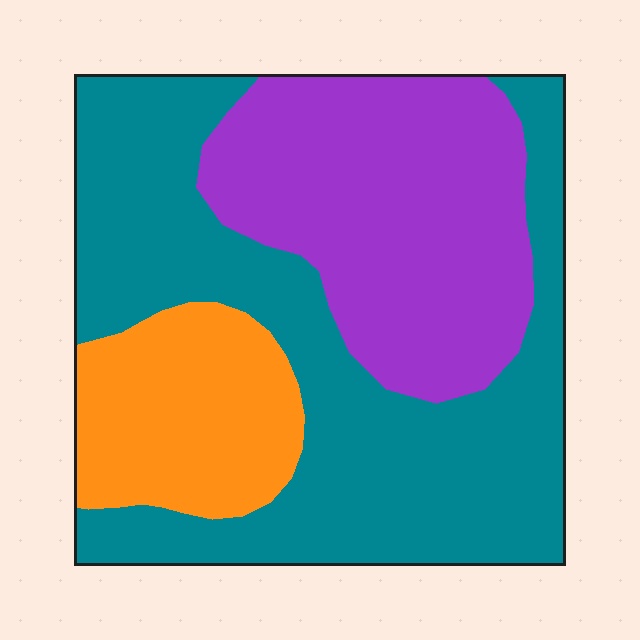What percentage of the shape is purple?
Purple takes up between a sixth and a third of the shape.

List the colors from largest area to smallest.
From largest to smallest: teal, purple, orange.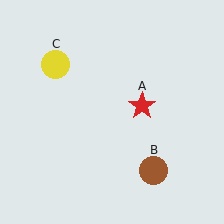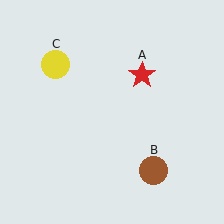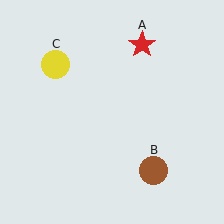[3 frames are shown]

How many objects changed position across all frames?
1 object changed position: red star (object A).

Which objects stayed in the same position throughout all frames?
Brown circle (object B) and yellow circle (object C) remained stationary.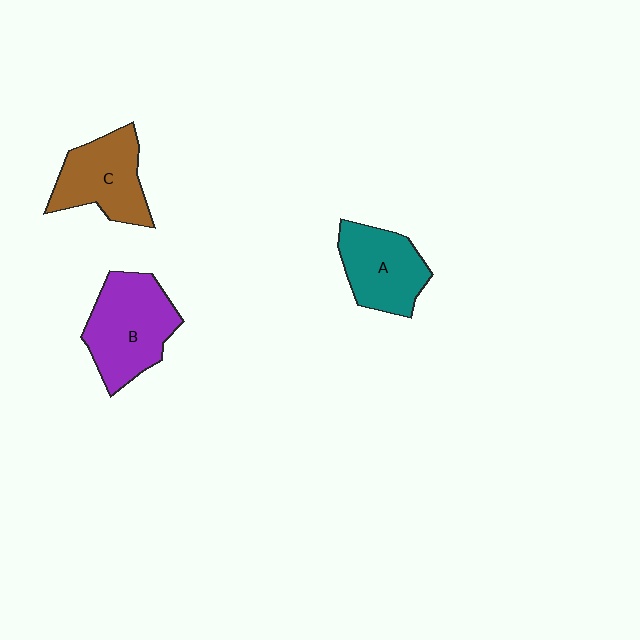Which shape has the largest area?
Shape B (purple).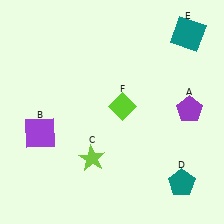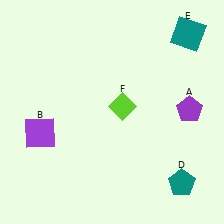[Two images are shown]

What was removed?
The lime star (C) was removed in Image 2.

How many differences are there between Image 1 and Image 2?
There is 1 difference between the two images.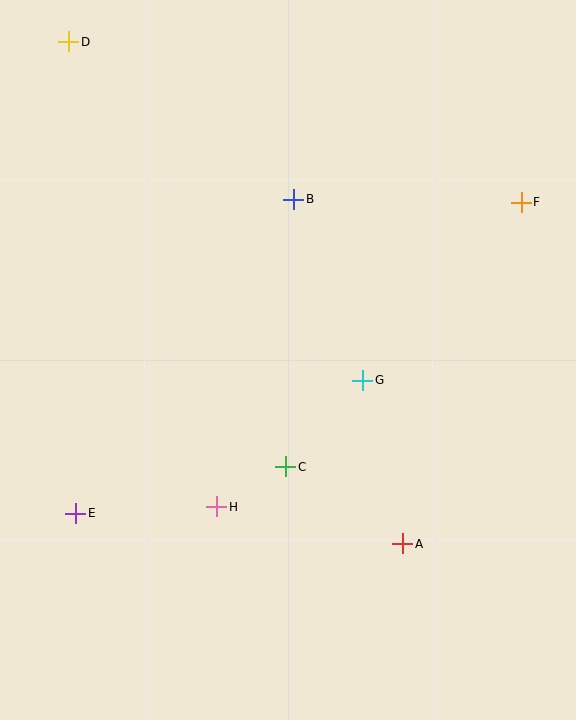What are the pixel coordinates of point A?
Point A is at (403, 544).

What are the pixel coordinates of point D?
Point D is at (69, 42).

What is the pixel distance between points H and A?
The distance between H and A is 190 pixels.